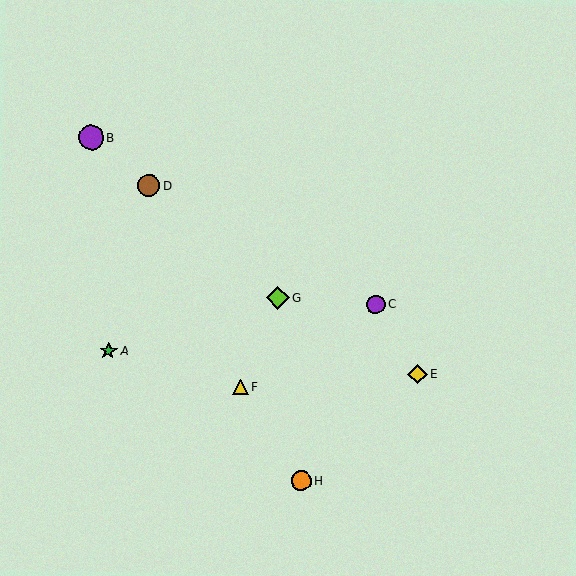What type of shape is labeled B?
Shape B is a purple circle.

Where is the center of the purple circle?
The center of the purple circle is at (375, 304).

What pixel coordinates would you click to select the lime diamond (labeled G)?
Click at (278, 298) to select the lime diamond G.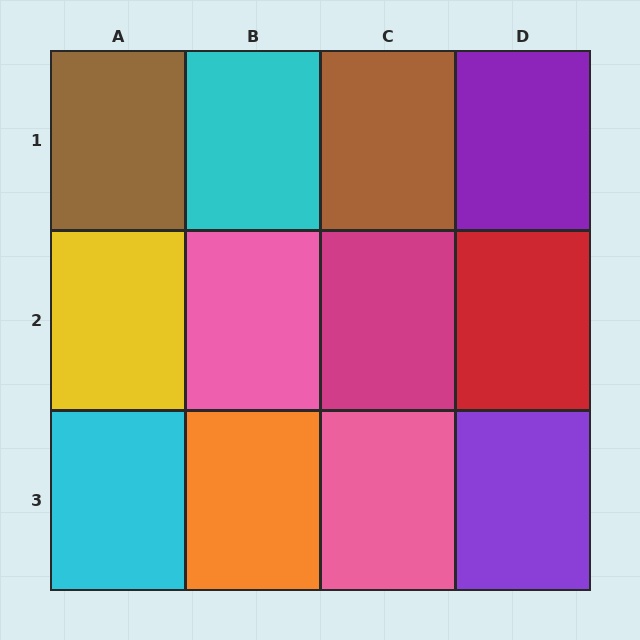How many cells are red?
1 cell is red.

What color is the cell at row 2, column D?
Red.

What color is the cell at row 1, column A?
Brown.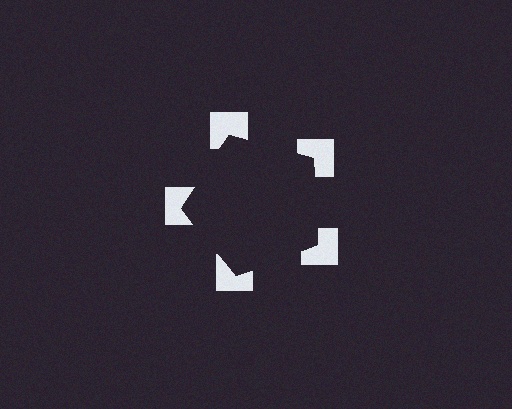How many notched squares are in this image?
There are 5 — one at each vertex of the illusory pentagon.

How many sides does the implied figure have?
5 sides.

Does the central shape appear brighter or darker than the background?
It typically appears slightly darker than the background, even though no actual brightness change is drawn.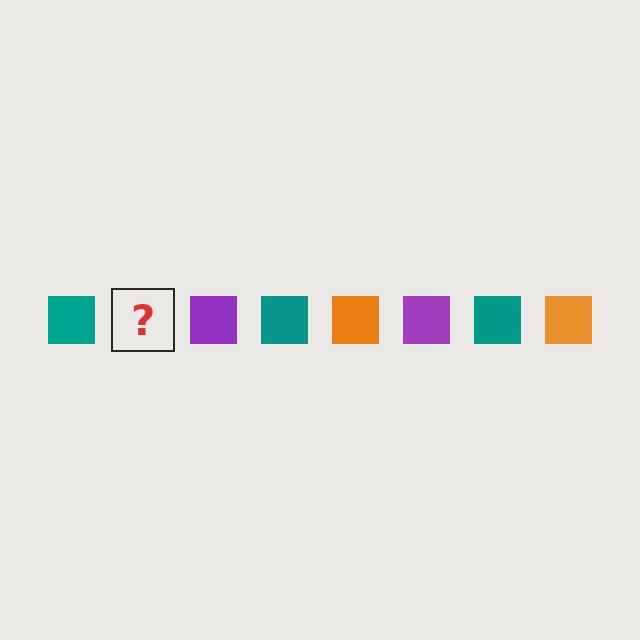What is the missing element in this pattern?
The missing element is an orange square.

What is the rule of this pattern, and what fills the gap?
The rule is that the pattern cycles through teal, orange, purple squares. The gap should be filled with an orange square.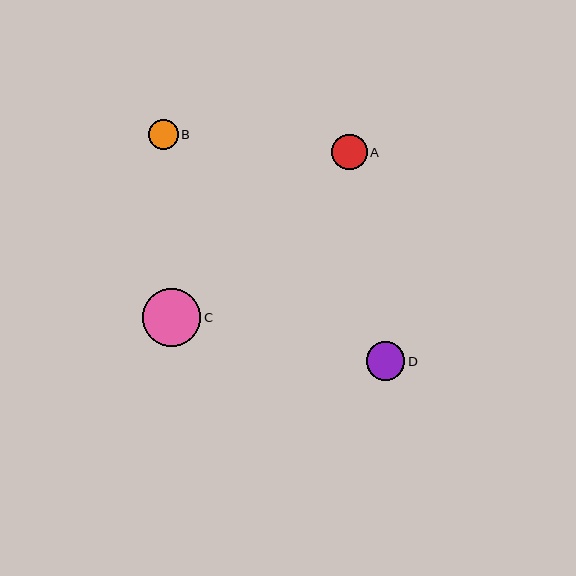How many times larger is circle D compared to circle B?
Circle D is approximately 1.3 times the size of circle B.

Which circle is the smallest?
Circle B is the smallest with a size of approximately 30 pixels.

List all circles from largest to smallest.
From largest to smallest: C, D, A, B.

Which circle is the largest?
Circle C is the largest with a size of approximately 58 pixels.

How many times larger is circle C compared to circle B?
Circle C is approximately 1.9 times the size of circle B.